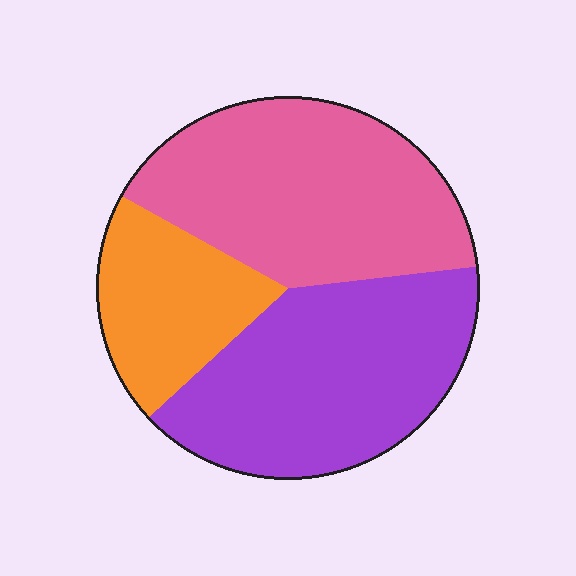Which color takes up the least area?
Orange, at roughly 20%.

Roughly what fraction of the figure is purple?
Purple covers about 40% of the figure.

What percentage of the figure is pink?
Pink covers 40% of the figure.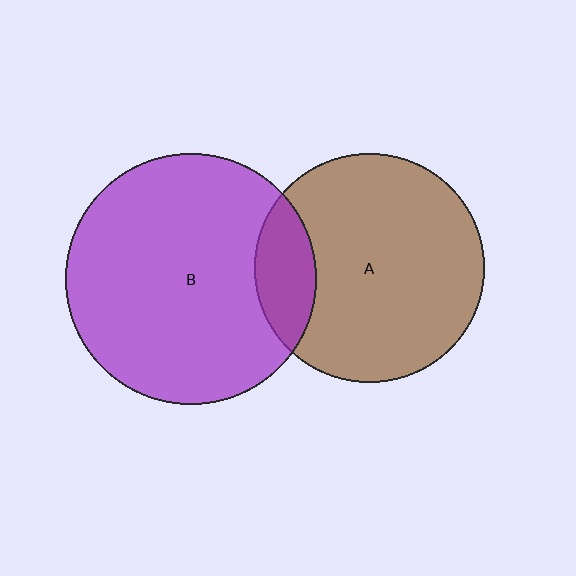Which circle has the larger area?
Circle B (purple).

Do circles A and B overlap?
Yes.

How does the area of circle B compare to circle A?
Approximately 1.2 times.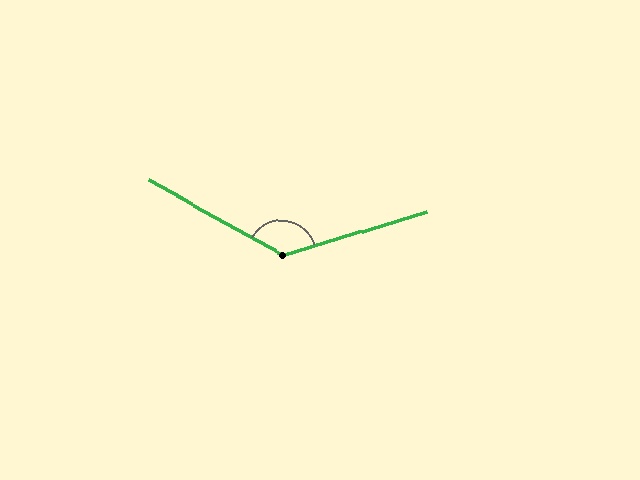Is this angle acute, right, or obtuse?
It is obtuse.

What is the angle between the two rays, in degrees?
Approximately 135 degrees.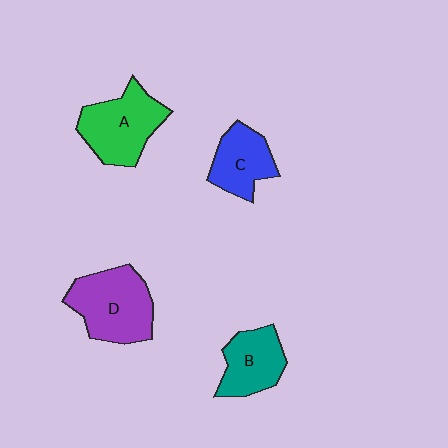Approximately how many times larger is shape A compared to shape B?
Approximately 1.3 times.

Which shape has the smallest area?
Shape C (blue).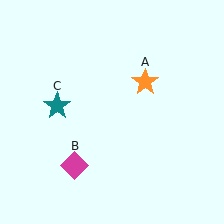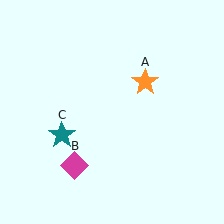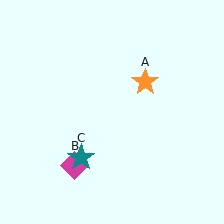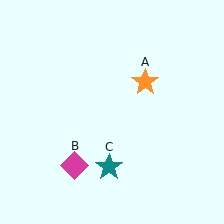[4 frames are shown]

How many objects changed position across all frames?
1 object changed position: teal star (object C).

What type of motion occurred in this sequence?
The teal star (object C) rotated counterclockwise around the center of the scene.